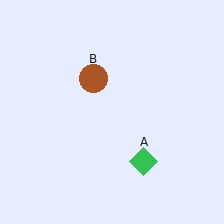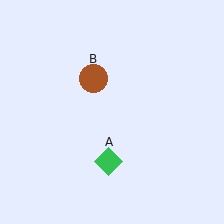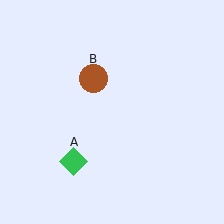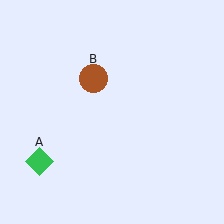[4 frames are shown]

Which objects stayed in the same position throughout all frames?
Brown circle (object B) remained stationary.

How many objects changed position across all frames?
1 object changed position: green diamond (object A).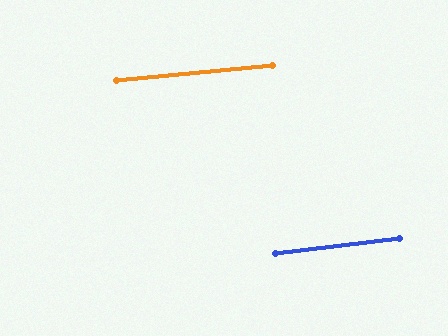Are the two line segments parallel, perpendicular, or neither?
Parallel — their directions differ by only 1.4°.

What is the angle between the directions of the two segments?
Approximately 1 degree.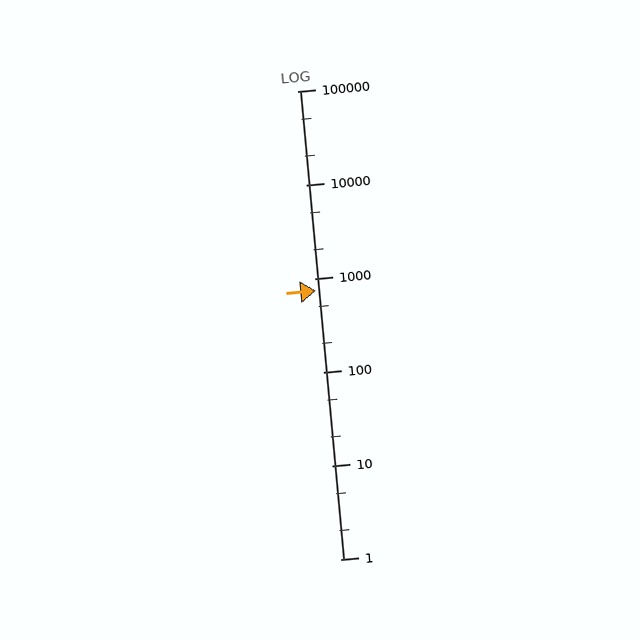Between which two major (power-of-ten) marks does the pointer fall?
The pointer is between 100 and 1000.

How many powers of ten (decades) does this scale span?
The scale spans 5 decades, from 1 to 100000.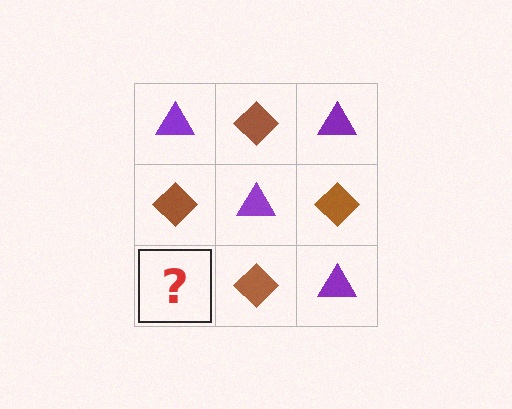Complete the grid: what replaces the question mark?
The question mark should be replaced with a purple triangle.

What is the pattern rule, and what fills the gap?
The rule is that it alternates purple triangle and brown diamond in a checkerboard pattern. The gap should be filled with a purple triangle.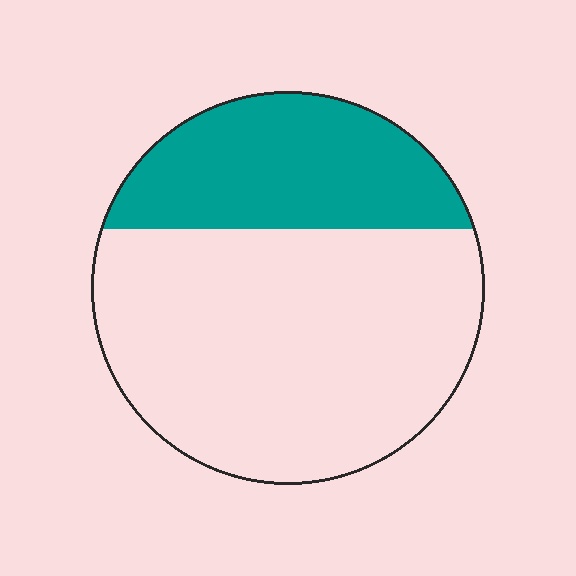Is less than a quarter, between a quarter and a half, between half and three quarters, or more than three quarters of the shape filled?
Between a quarter and a half.